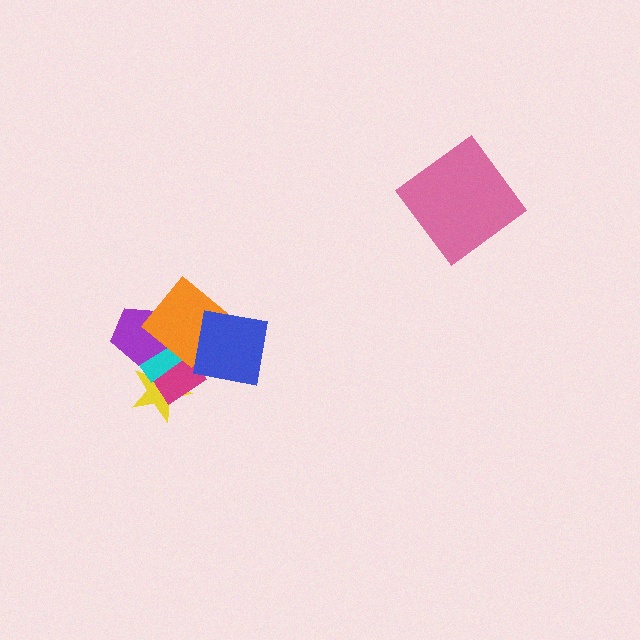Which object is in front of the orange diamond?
The blue square is in front of the orange diamond.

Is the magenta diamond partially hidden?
Yes, it is partially covered by another shape.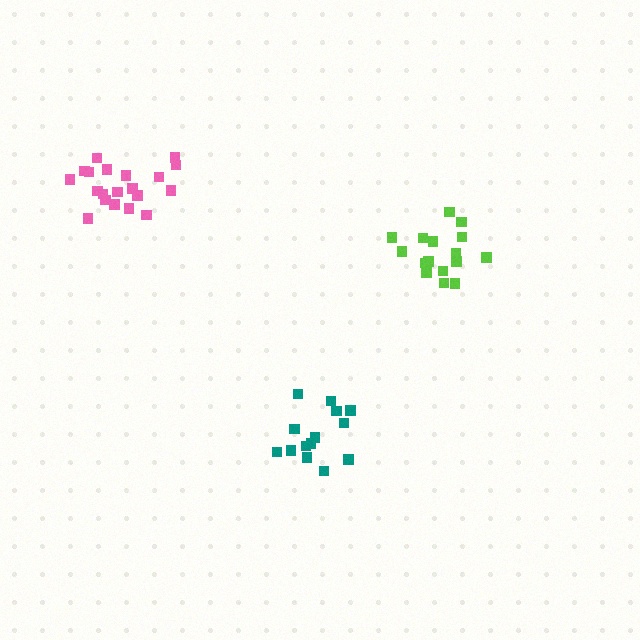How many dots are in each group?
Group 1: 16 dots, Group 2: 14 dots, Group 3: 20 dots (50 total).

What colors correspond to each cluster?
The clusters are colored: lime, teal, pink.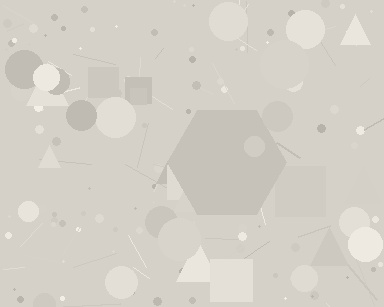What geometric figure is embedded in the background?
A hexagon is embedded in the background.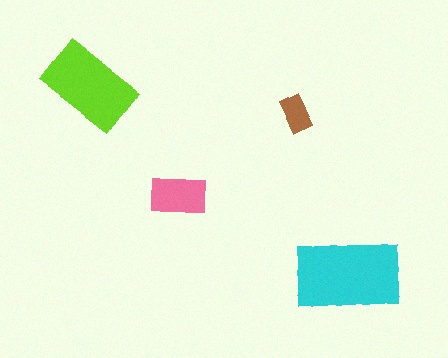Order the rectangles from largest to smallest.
the cyan one, the lime one, the pink one, the brown one.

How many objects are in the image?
There are 4 objects in the image.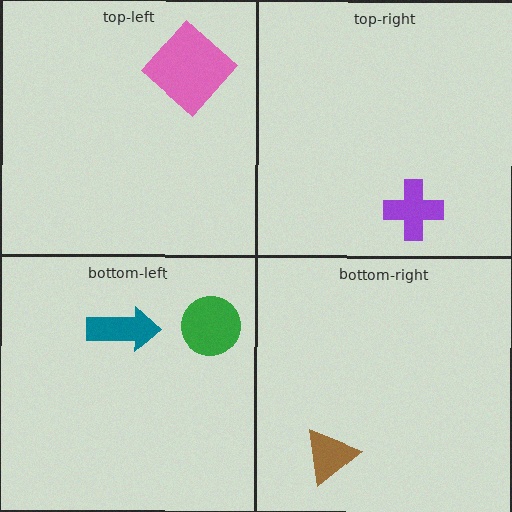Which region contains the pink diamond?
The top-left region.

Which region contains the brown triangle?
The bottom-right region.